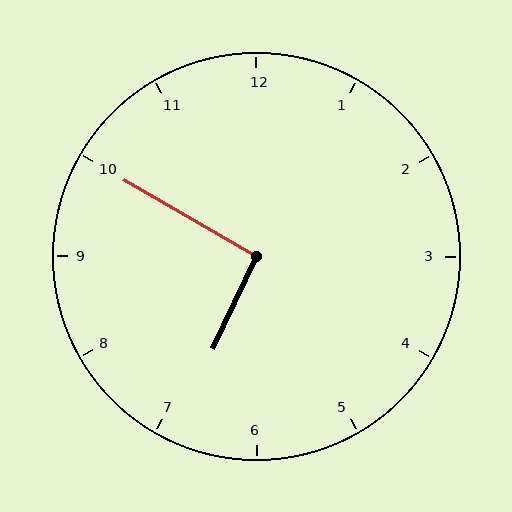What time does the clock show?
6:50.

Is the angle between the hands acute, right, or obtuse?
It is right.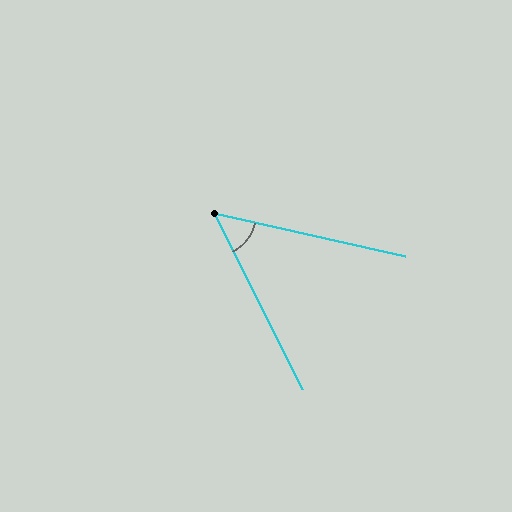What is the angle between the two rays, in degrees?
Approximately 51 degrees.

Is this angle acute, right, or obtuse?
It is acute.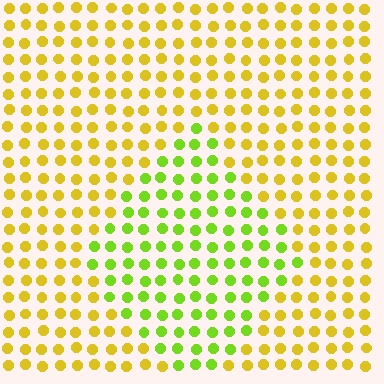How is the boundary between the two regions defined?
The boundary is defined purely by a slight shift in hue (about 41 degrees). Spacing, size, and orientation are identical on both sides.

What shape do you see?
I see a diamond.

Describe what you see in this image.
The image is filled with small yellow elements in a uniform arrangement. A diamond-shaped region is visible where the elements are tinted to a slightly different hue, forming a subtle color boundary.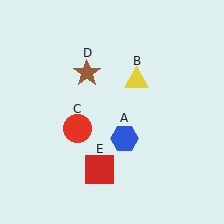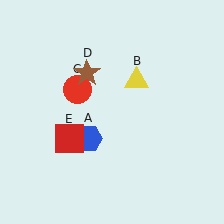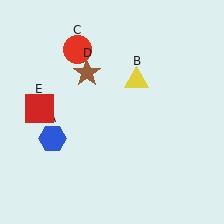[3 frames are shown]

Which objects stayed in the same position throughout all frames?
Yellow triangle (object B) and brown star (object D) remained stationary.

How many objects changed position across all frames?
3 objects changed position: blue hexagon (object A), red circle (object C), red square (object E).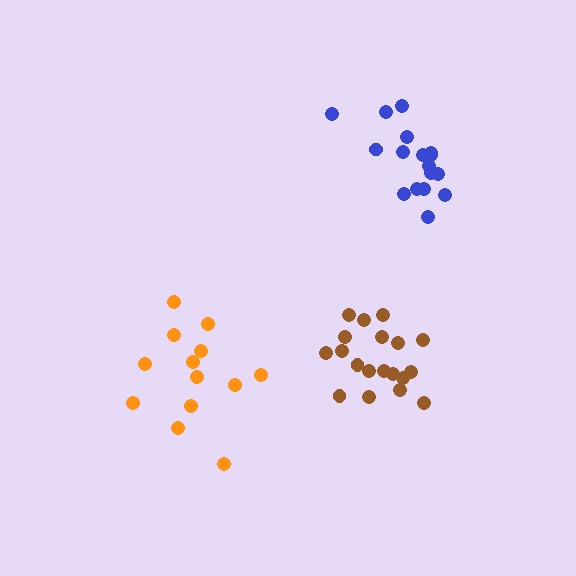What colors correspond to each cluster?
The clusters are colored: blue, orange, brown.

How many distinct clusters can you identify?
There are 3 distinct clusters.